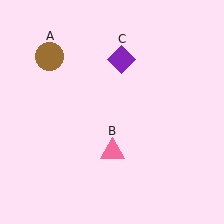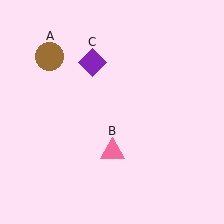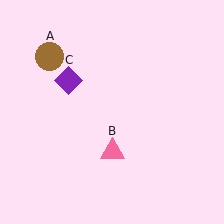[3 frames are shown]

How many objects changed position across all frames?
1 object changed position: purple diamond (object C).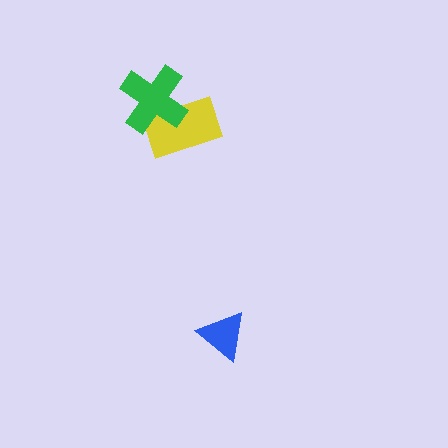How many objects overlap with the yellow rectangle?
1 object overlaps with the yellow rectangle.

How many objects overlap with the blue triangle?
0 objects overlap with the blue triangle.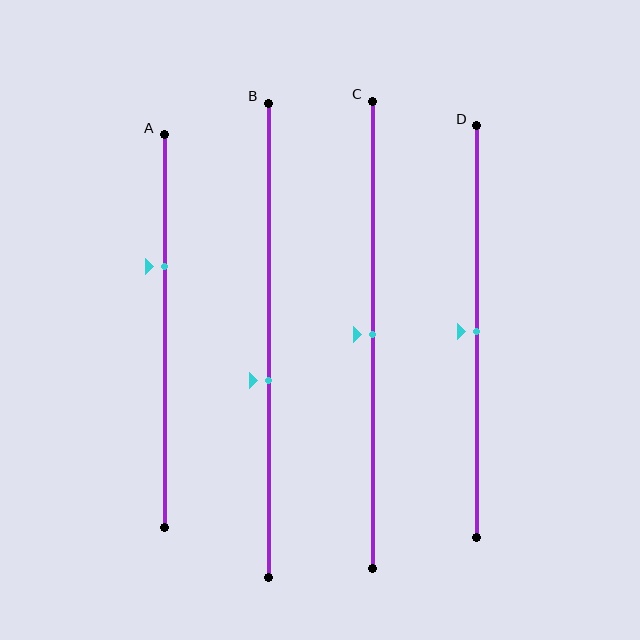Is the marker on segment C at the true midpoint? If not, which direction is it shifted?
Yes, the marker on segment C is at the true midpoint.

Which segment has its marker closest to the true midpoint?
Segment C has its marker closest to the true midpoint.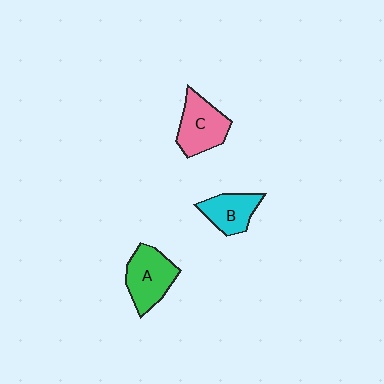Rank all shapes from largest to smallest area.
From largest to smallest: A (green), C (pink), B (cyan).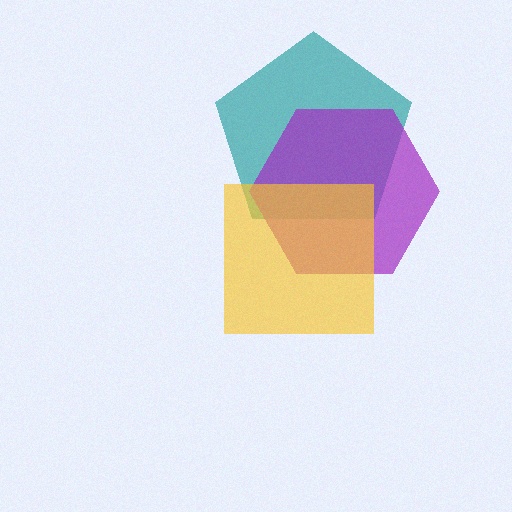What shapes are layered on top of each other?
The layered shapes are: a teal pentagon, a purple hexagon, a yellow square.